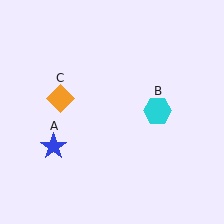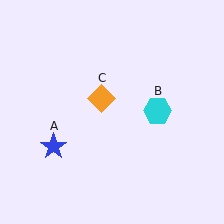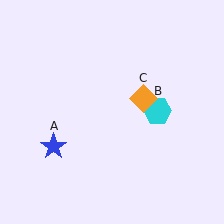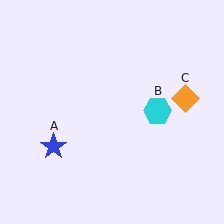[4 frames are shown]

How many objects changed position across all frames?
1 object changed position: orange diamond (object C).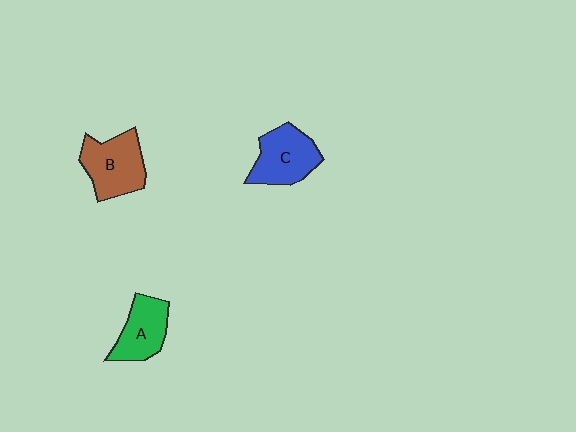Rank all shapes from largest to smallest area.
From largest to smallest: B (brown), C (blue), A (green).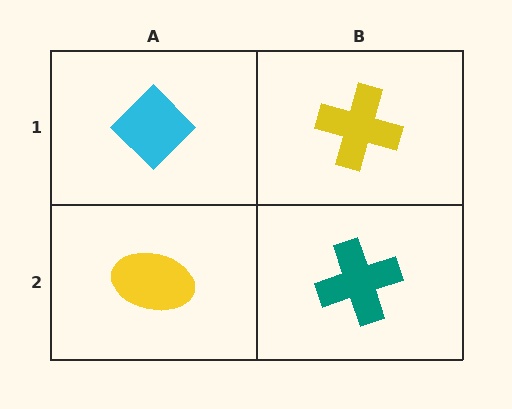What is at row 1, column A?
A cyan diamond.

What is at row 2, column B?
A teal cross.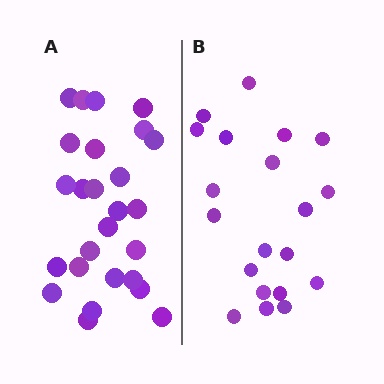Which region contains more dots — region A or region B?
Region A (the left region) has more dots.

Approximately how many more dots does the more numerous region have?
Region A has about 6 more dots than region B.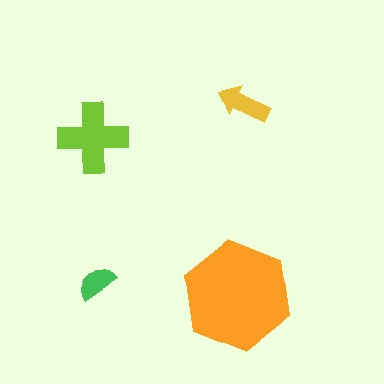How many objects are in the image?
There are 4 objects in the image.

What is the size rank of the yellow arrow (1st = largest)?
3rd.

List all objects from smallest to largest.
The green semicircle, the yellow arrow, the lime cross, the orange hexagon.